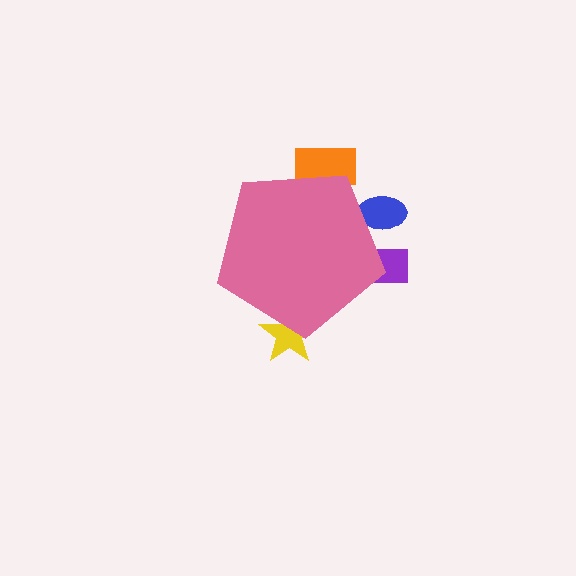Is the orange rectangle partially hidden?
Yes, the orange rectangle is partially hidden behind the pink pentagon.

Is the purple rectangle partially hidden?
Yes, the purple rectangle is partially hidden behind the pink pentagon.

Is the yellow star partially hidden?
Yes, the yellow star is partially hidden behind the pink pentagon.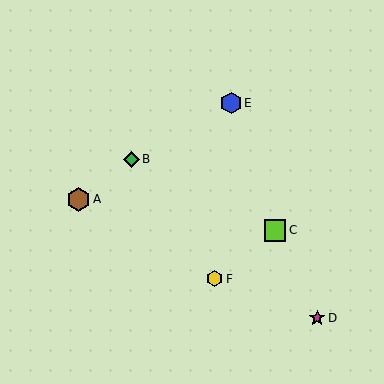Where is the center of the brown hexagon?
The center of the brown hexagon is at (79, 199).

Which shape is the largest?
The brown hexagon (labeled A) is the largest.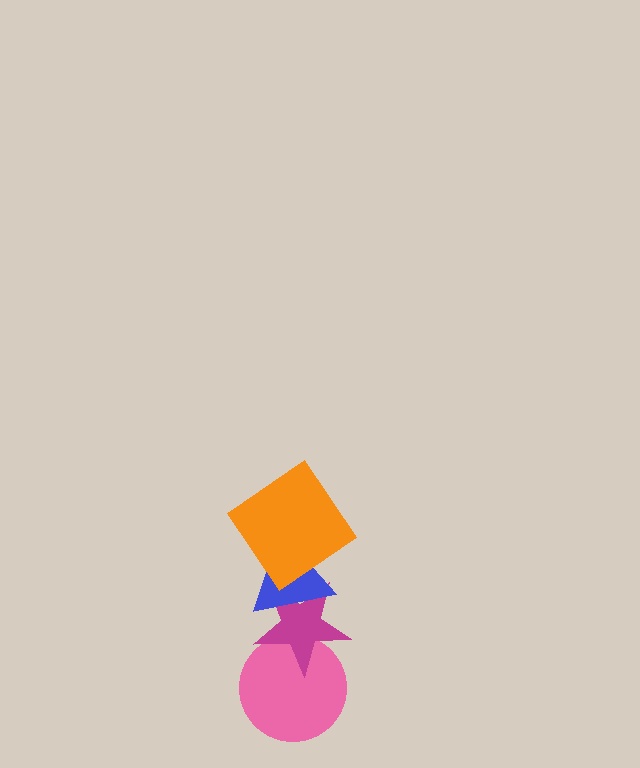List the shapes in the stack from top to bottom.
From top to bottom: the orange diamond, the blue triangle, the magenta star, the pink circle.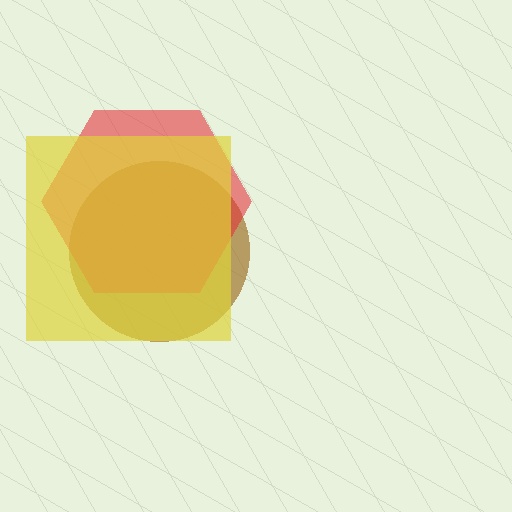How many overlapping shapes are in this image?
There are 3 overlapping shapes in the image.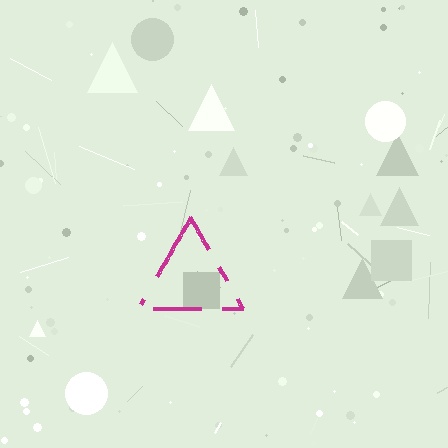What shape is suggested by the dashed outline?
The dashed outline suggests a triangle.